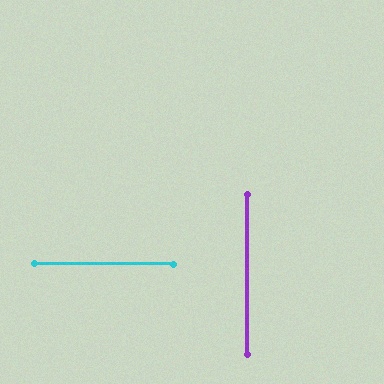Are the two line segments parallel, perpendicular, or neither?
Perpendicular — they meet at approximately 89°.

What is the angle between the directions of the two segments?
Approximately 89 degrees.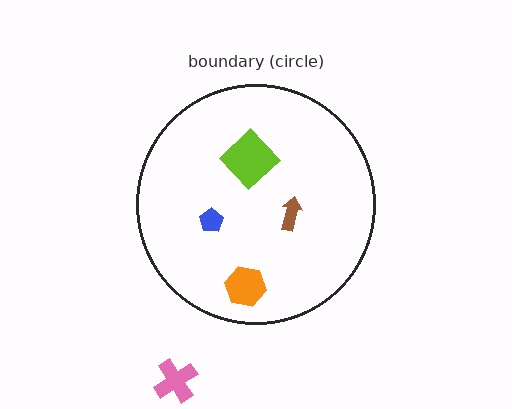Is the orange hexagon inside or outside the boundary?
Inside.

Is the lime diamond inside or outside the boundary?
Inside.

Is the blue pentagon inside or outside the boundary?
Inside.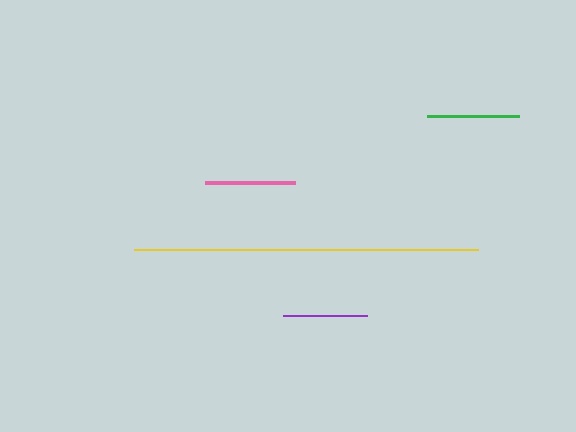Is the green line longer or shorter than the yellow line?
The yellow line is longer than the green line.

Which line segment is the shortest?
The purple line is the shortest at approximately 85 pixels.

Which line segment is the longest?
The yellow line is the longest at approximately 344 pixels.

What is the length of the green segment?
The green segment is approximately 92 pixels long.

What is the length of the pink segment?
The pink segment is approximately 90 pixels long.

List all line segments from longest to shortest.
From longest to shortest: yellow, green, pink, purple.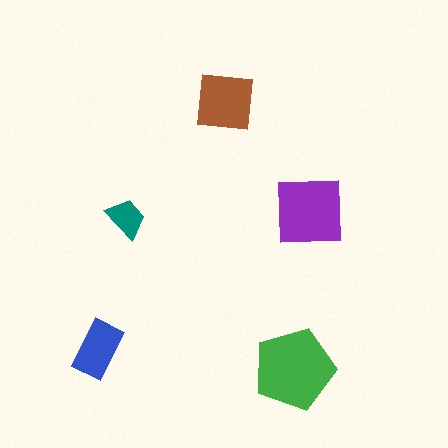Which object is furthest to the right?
The purple square is rightmost.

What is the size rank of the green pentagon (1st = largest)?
1st.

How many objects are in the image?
There are 5 objects in the image.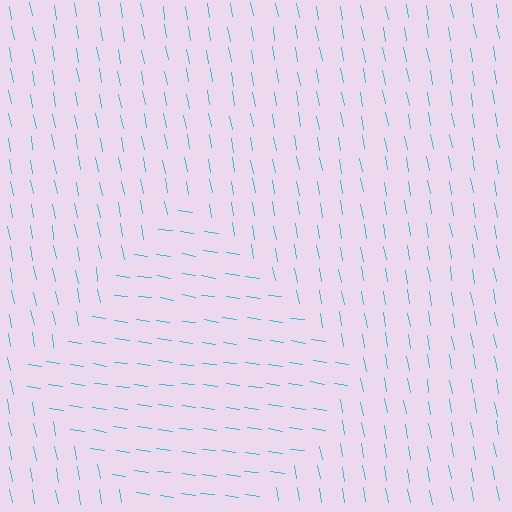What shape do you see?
I see a diamond.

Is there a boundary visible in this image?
Yes, there is a texture boundary formed by a change in line orientation.